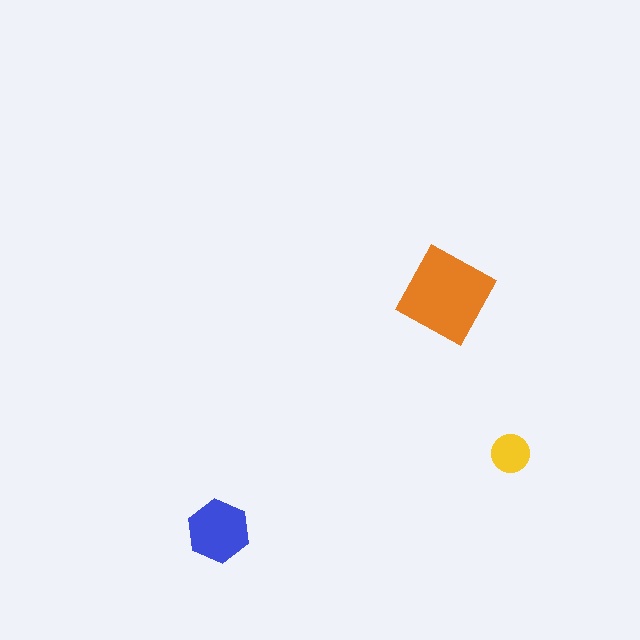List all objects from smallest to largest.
The yellow circle, the blue hexagon, the orange diamond.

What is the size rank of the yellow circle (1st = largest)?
3rd.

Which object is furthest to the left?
The blue hexagon is leftmost.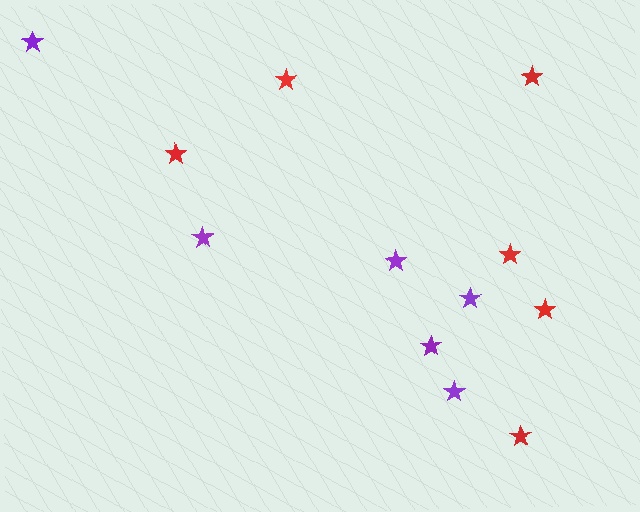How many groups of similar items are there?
There are 2 groups: one group of purple stars (6) and one group of red stars (6).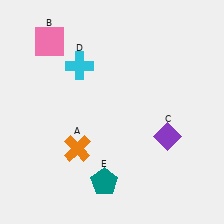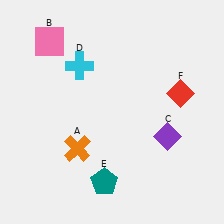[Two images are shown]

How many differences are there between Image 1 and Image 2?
There is 1 difference between the two images.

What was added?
A red diamond (F) was added in Image 2.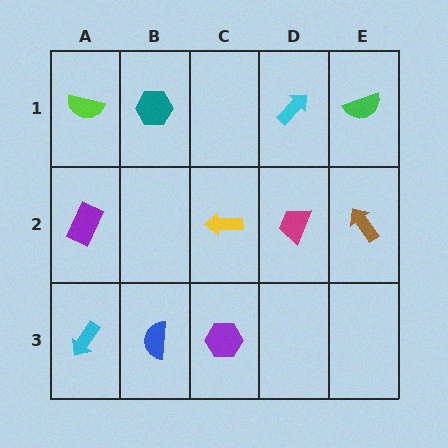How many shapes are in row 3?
3 shapes.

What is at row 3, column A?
A cyan arrow.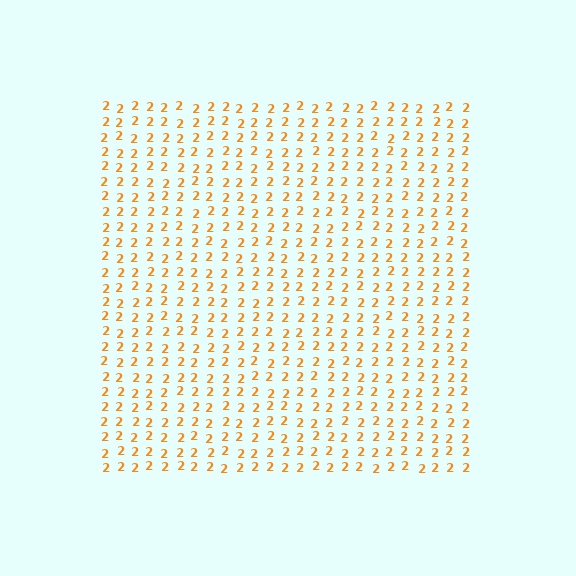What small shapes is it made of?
It is made of small digit 2's.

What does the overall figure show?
The overall figure shows a square.